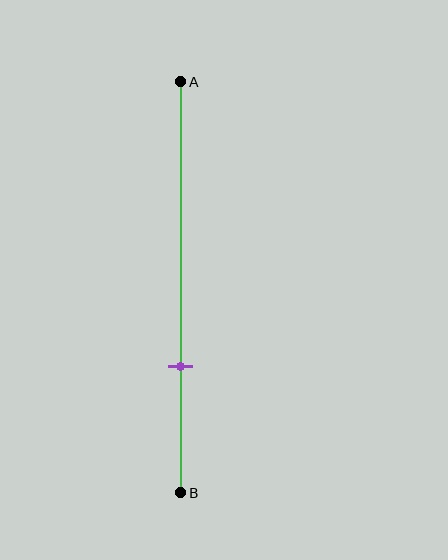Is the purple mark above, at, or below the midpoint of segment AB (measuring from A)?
The purple mark is below the midpoint of segment AB.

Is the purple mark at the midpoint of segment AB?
No, the mark is at about 70% from A, not at the 50% midpoint.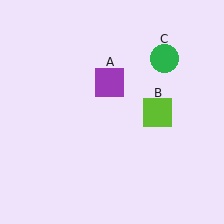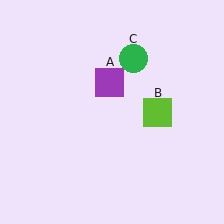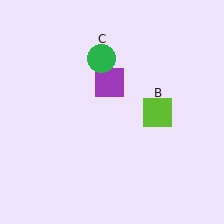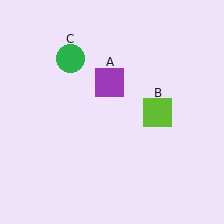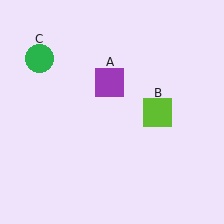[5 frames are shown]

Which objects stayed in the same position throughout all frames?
Purple square (object A) and lime square (object B) remained stationary.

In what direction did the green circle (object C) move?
The green circle (object C) moved left.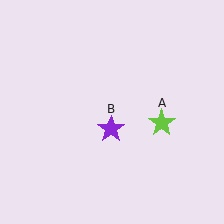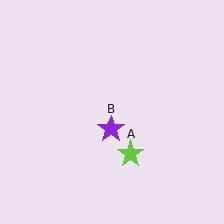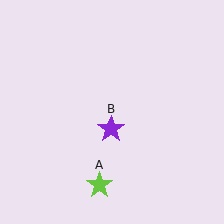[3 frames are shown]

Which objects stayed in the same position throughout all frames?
Purple star (object B) remained stationary.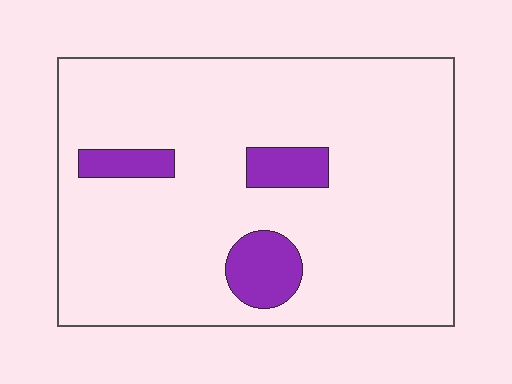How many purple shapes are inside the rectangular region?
3.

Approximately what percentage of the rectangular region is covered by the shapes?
Approximately 10%.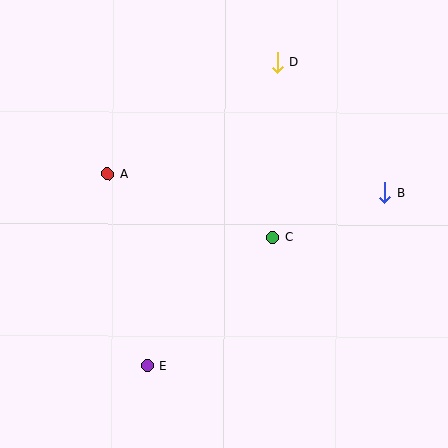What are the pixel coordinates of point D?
Point D is at (277, 63).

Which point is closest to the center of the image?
Point C at (273, 238) is closest to the center.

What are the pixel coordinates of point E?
Point E is at (148, 366).